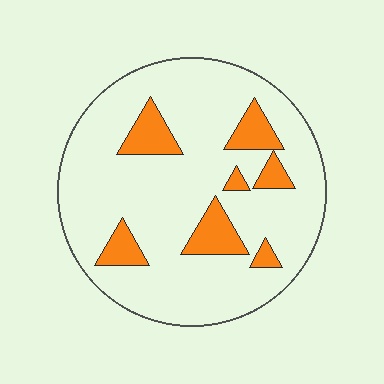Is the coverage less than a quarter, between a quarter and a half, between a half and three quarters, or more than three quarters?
Less than a quarter.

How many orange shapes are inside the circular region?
7.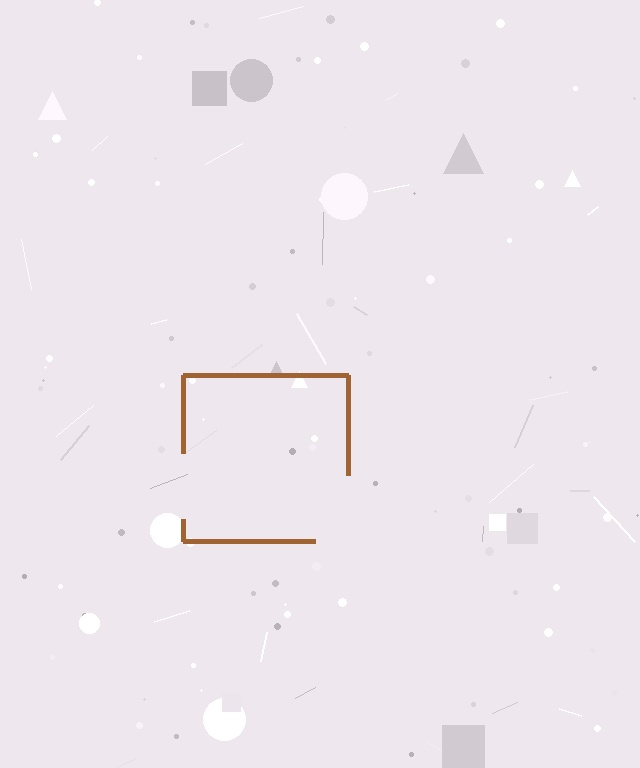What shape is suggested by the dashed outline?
The dashed outline suggests a square.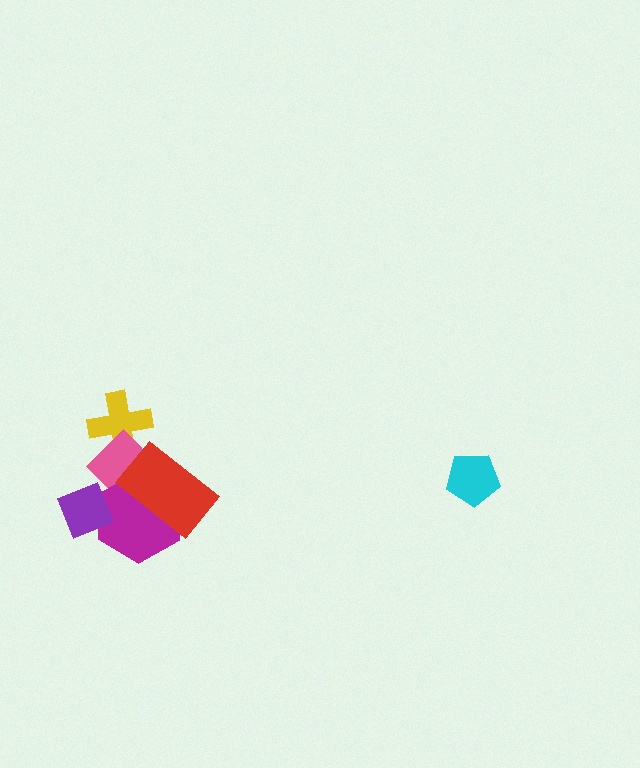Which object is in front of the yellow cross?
The pink diamond is in front of the yellow cross.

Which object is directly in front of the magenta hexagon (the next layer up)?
The red rectangle is directly in front of the magenta hexagon.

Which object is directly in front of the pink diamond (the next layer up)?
The magenta hexagon is directly in front of the pink diamond.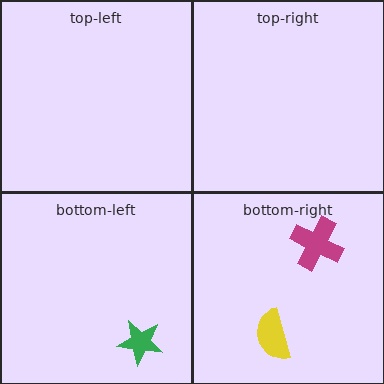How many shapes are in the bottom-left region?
1.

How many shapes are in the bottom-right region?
2.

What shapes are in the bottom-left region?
The green star.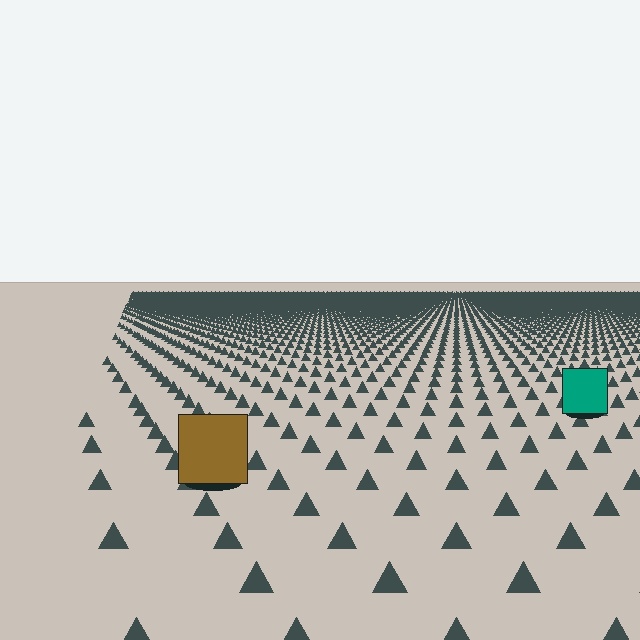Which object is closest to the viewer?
The brown square is closest. The texture marks near it are larger and more spread out.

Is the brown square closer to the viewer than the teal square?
Yes. The brown square is closer — you can tell from the texture gradient: the ground texture is coarser near it.